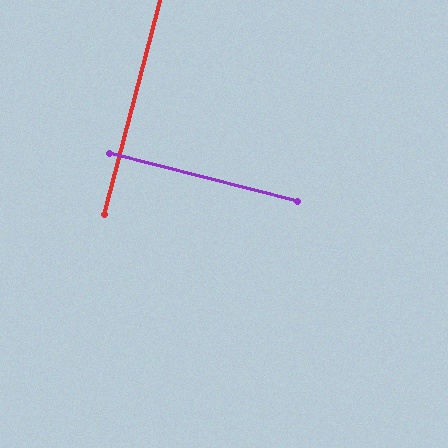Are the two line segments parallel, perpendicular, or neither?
Perpendicular — they meet at approximately 89°.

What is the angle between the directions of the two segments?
Approximately 89 degrees.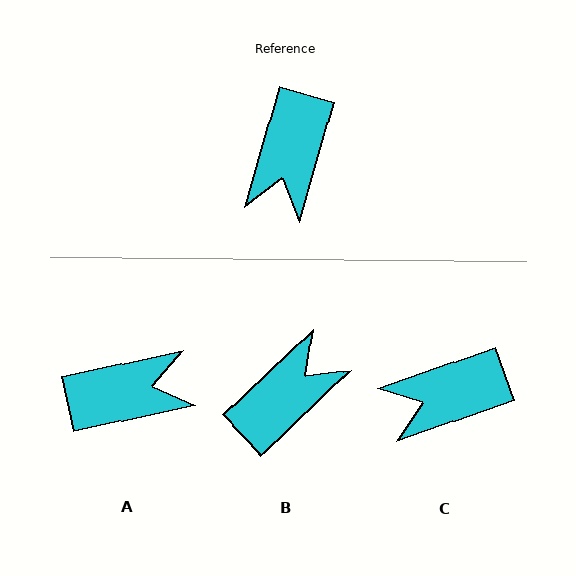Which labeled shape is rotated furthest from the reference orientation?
B, about 149 degrees away.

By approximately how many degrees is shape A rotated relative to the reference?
Approximately 118 degrees counter-clockwise.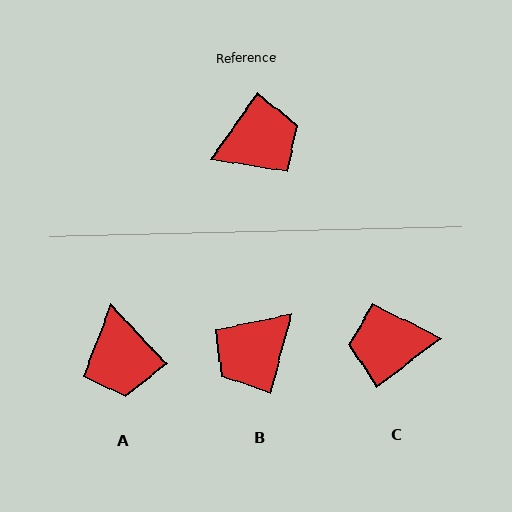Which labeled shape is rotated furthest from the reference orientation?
C, about 162 degrees away.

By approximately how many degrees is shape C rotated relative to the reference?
Approximately 162 degrees counter-clockwise.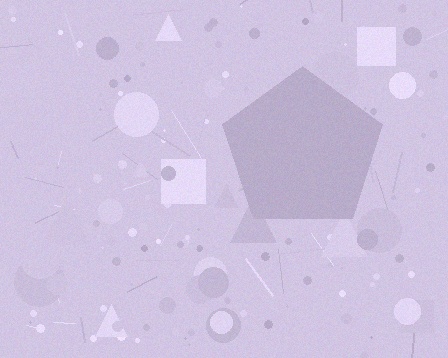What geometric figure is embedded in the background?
A pentagon is embedded in the background.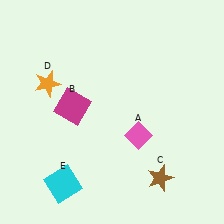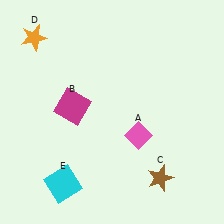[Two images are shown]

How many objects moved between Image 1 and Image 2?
1 object moved between the two images.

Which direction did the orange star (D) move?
The orange star (D) moved up.